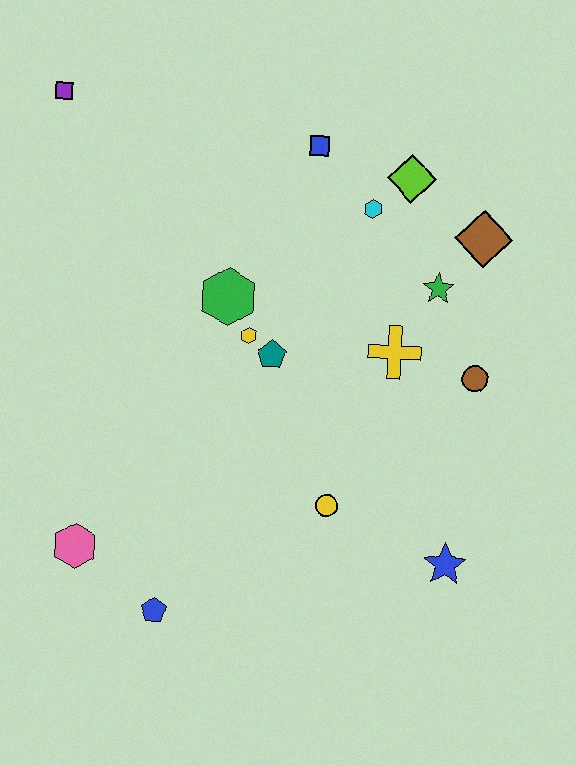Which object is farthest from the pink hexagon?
The brown diamond is farthest from the pink hexagon.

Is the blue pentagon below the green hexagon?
Yes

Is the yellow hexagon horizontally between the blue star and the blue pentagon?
Yes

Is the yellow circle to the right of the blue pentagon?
Yes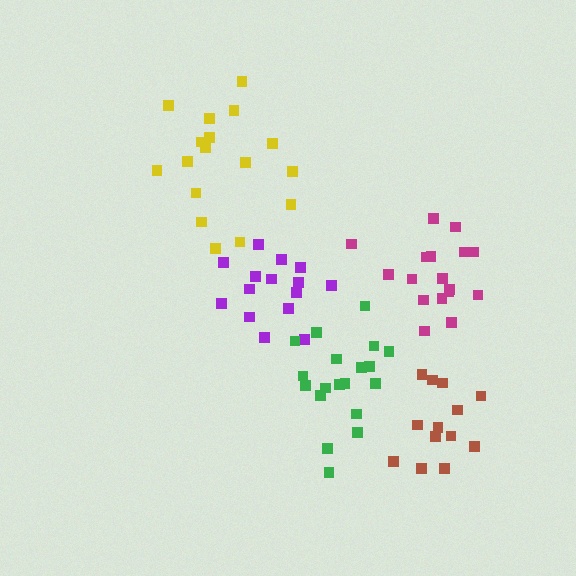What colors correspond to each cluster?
The clusters are colored: brown, magenta, purple, yellow, green.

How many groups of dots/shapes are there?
There are 5 groups.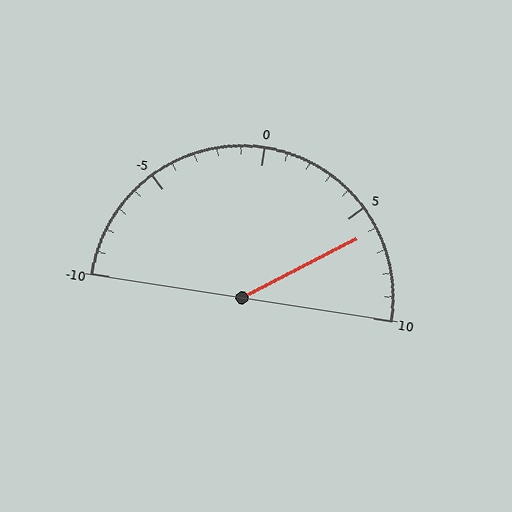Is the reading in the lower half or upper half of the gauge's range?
The reading is in the upper half of the range (-10 to 10).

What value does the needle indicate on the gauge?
The needle indicates approximately 6.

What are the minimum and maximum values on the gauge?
The gauge ranges from -10 to 10.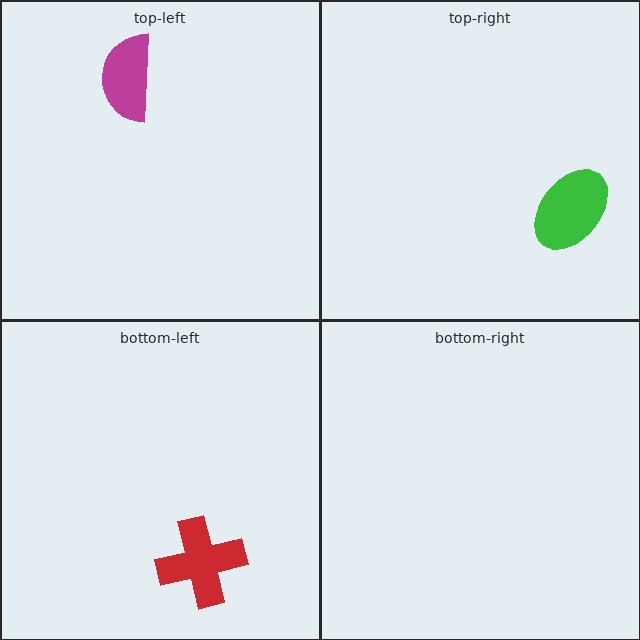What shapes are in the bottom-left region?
The red cross.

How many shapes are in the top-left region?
1.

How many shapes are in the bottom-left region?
1.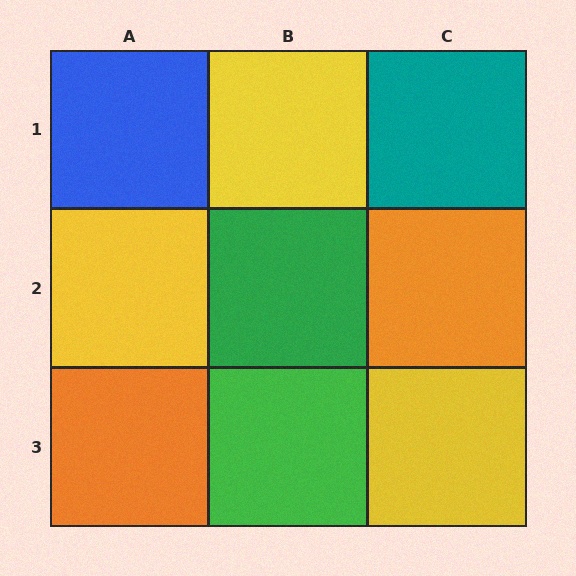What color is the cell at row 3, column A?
Orange.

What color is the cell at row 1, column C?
Teal.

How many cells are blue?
1 cell is blue.